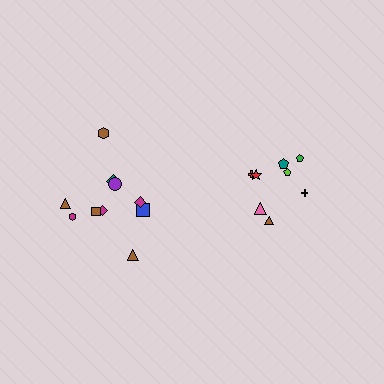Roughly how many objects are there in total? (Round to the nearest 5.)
Roughly 20 objects in total.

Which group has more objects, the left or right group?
The left group.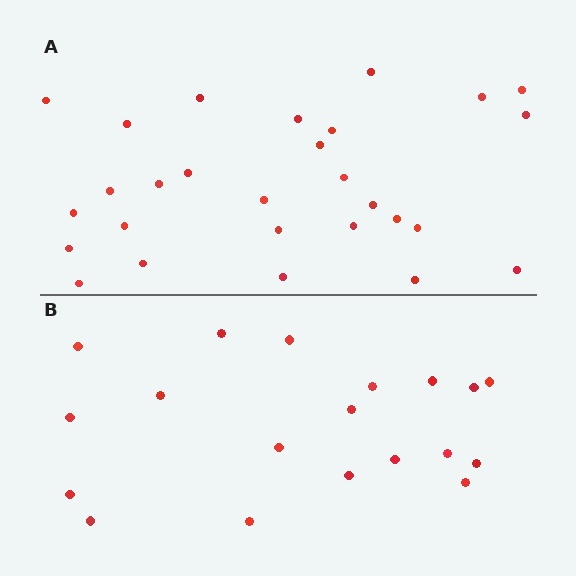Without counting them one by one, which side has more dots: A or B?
Region A (the top region) has more dots.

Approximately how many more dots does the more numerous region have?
Region A has roughly 8 or so more dots than region B.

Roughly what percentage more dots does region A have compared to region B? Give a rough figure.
About 45% more.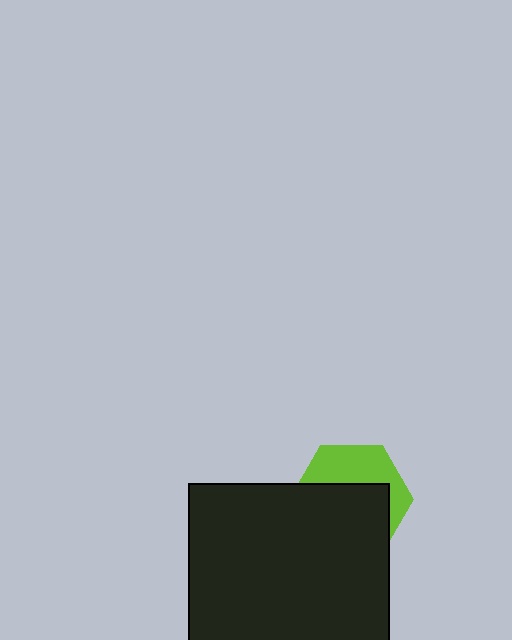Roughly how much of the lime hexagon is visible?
A small part of it is visible (roughly 40%).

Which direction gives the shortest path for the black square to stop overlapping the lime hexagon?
Moving down gives the shortest separation.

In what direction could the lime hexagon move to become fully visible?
The lime hexagon could move up. That would shift it out from behind the black square entirely.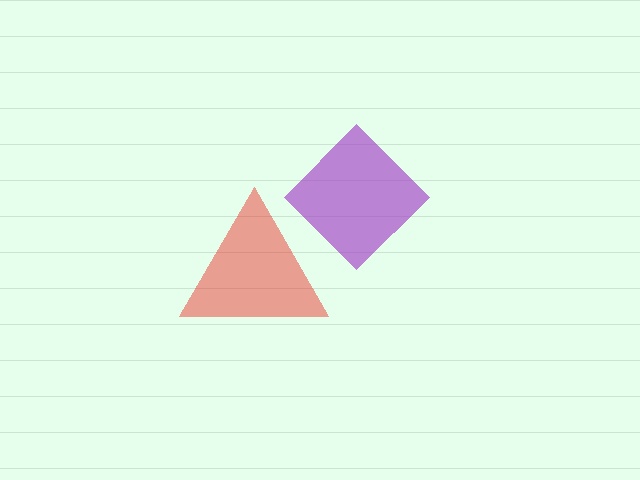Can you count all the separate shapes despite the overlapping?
Yes, there are 2 separate shapes.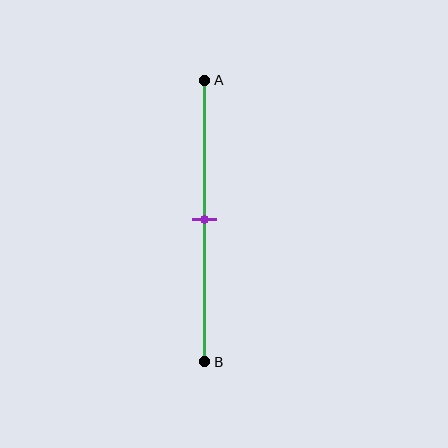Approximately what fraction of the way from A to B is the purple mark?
The purple mark is approximately 50% of the way from A to B.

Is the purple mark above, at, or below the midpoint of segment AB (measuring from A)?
The purple mark is approximately at the midpoint of segment AB.